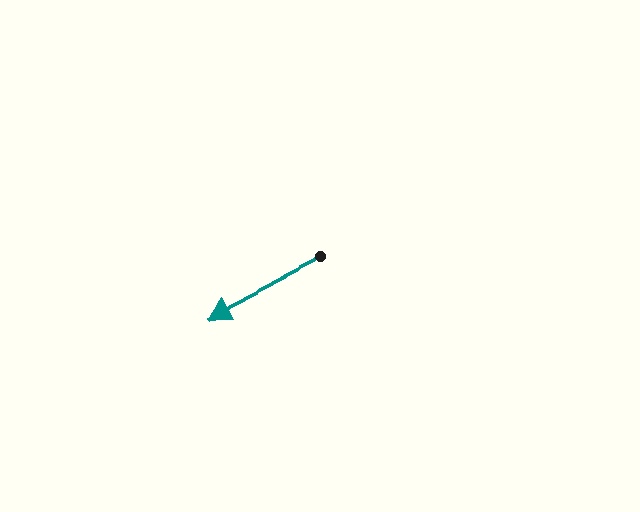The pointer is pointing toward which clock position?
Roughly 8 o'clock.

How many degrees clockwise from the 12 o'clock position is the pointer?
Approximately 242 degrees.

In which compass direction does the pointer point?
Southwest.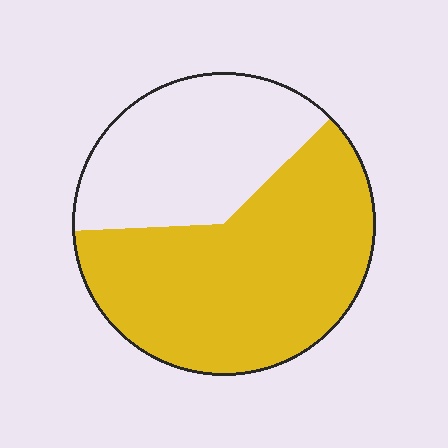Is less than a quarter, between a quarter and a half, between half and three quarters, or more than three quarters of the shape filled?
Between half and three quarters.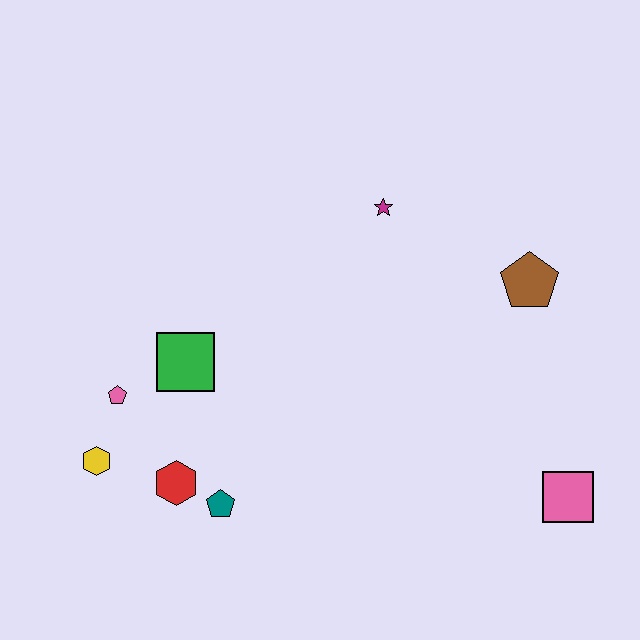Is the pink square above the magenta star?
No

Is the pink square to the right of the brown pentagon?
Yes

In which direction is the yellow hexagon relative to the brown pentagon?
The yellow hexagon is to the left of the brown pentagon.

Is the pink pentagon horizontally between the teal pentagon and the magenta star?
No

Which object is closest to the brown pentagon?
The magenta star is closest to the brown pentagon.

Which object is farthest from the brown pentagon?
The yellow hexagon is farthest from the brown pentagon.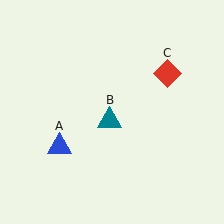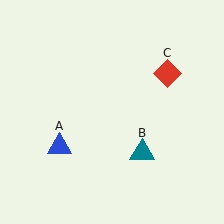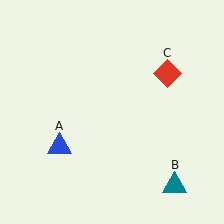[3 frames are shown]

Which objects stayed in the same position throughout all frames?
Blue triangle (object A) and red diamond (object C) remained stationary.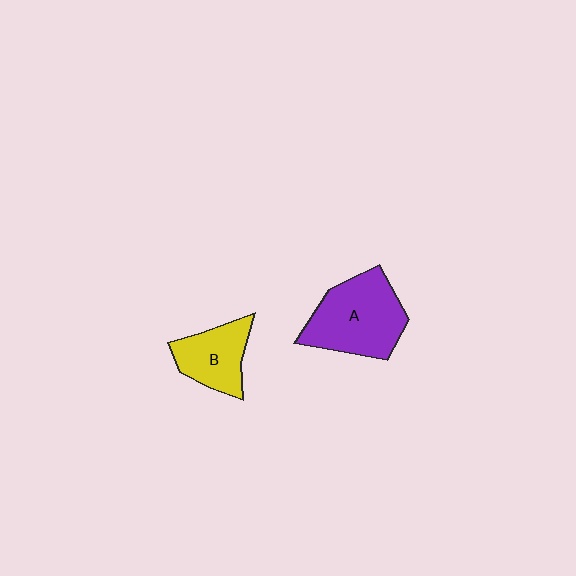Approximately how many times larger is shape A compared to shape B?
Approximately 1.6 times.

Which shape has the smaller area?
Shape B (yellow).